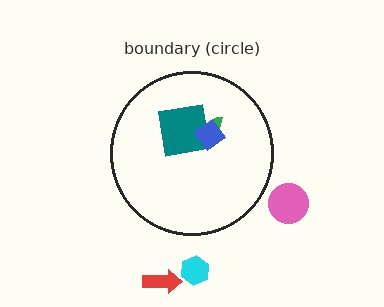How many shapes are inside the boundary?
4 inside, 3 outside.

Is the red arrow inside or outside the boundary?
Outside.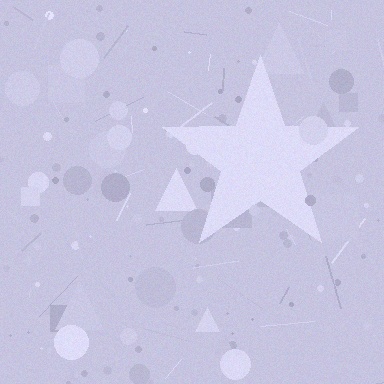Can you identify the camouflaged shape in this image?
The camouflaged shape is a star.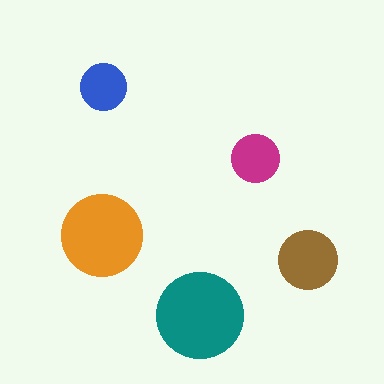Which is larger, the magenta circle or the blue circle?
The magenta one.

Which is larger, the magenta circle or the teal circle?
The teal one.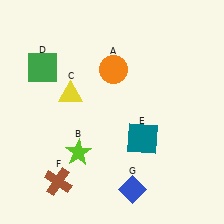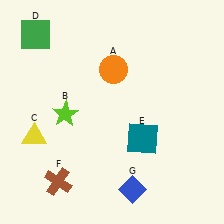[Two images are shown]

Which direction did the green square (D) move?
The green square (D) moved up.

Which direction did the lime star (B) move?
The lime star (B) moved up.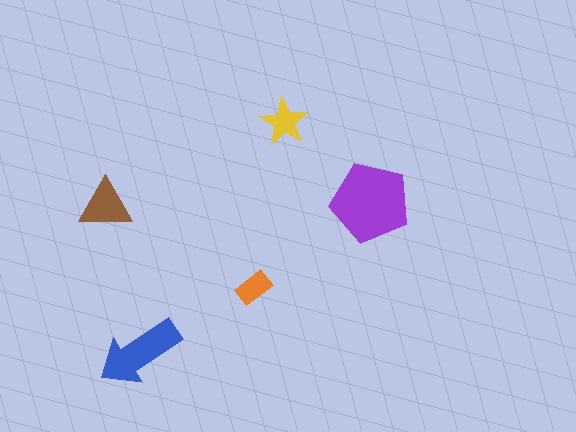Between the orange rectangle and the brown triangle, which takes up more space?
The brown triangle.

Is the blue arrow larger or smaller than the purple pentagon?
Smaller.